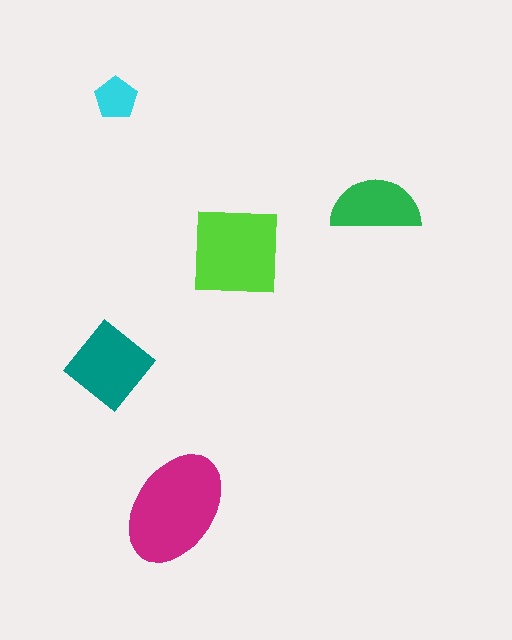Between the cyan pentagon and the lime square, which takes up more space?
The lime square.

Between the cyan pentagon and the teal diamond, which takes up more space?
The teal diamond.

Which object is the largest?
The magenta ellipse.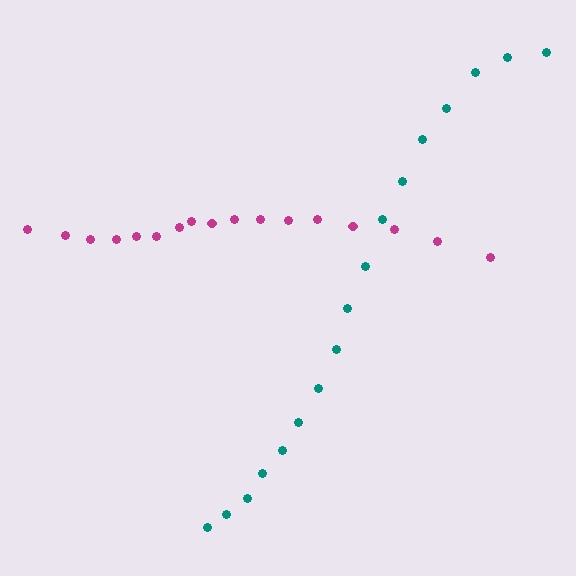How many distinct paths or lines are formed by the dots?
There are 2 distinct paths.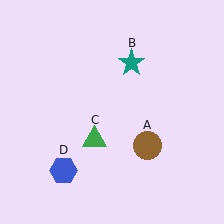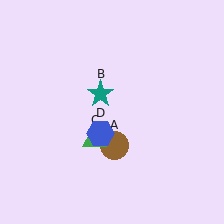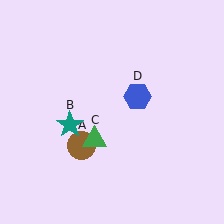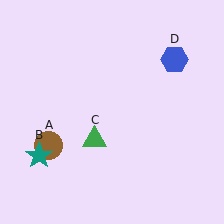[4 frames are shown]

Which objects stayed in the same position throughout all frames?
Green triangle (object C) remained stationary.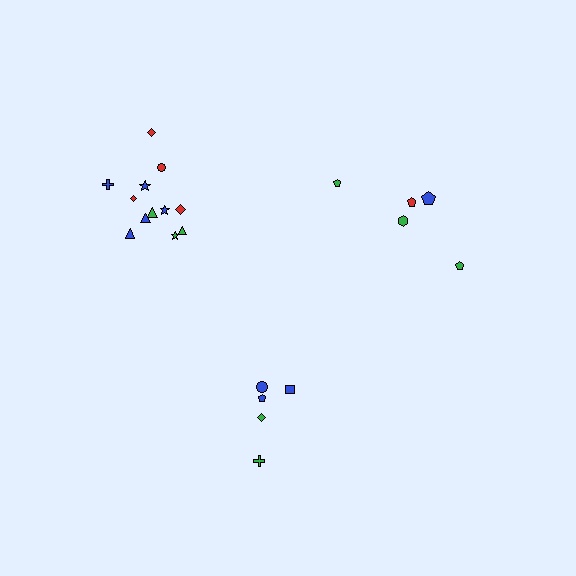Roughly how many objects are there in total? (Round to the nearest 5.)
Roughly 20 objects in total.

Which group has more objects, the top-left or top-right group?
The top-left group.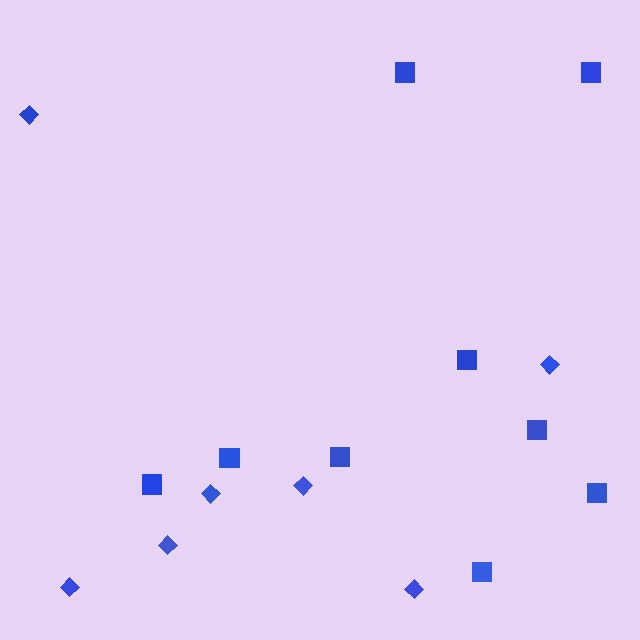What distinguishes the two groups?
There are 2 groups: one group of squares (9) and one group of diamonds (7).